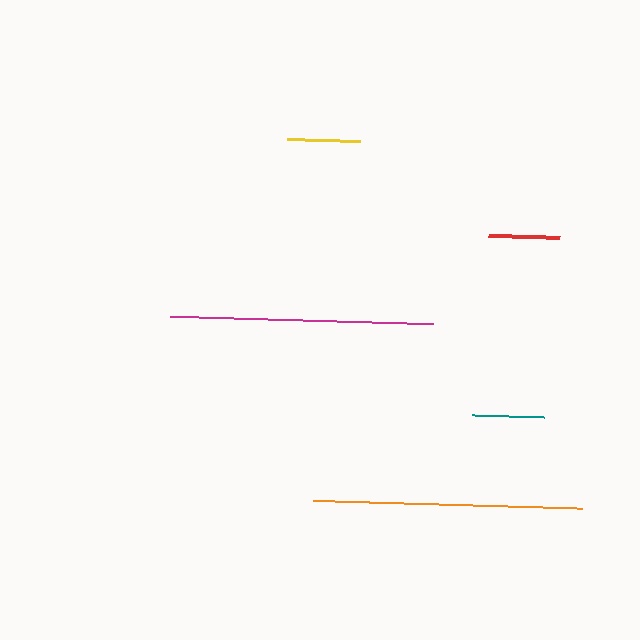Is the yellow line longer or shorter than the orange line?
The orange line is longer than the yellow line.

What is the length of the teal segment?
The teal segment is approximately 73 pixels long.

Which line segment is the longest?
The orange line is the longest at approximately 269 pixels.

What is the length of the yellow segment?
The yellow segment is approximately 73 pixels long.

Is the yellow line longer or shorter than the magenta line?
The magenta line is longer than the yellow line.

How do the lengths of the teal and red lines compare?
The teal and red lines are approximately the same length.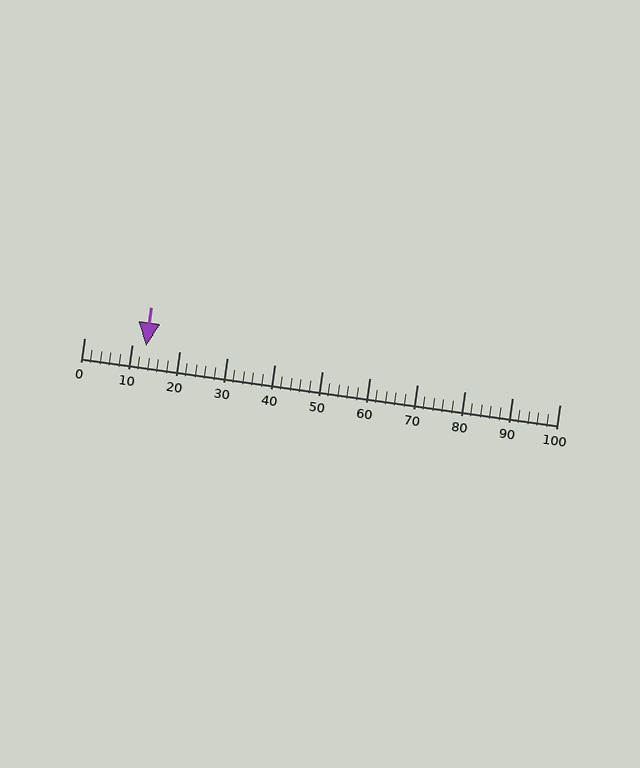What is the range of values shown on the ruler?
The ruler shows values from 0 to 100.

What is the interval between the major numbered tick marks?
The major tick marks are spaced 10 units apart.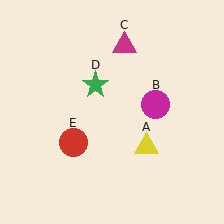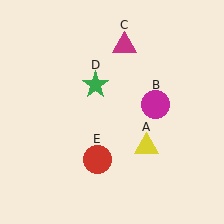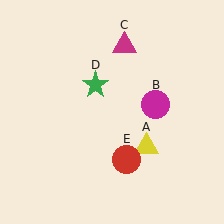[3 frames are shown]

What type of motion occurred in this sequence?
The red circle (object E) rotated counterclockwise around the center of the scene.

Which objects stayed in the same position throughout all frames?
Yellow triangle (object A) and magenta circle (object B) and magenta triangle (object C) and green star (object D) remained stationary.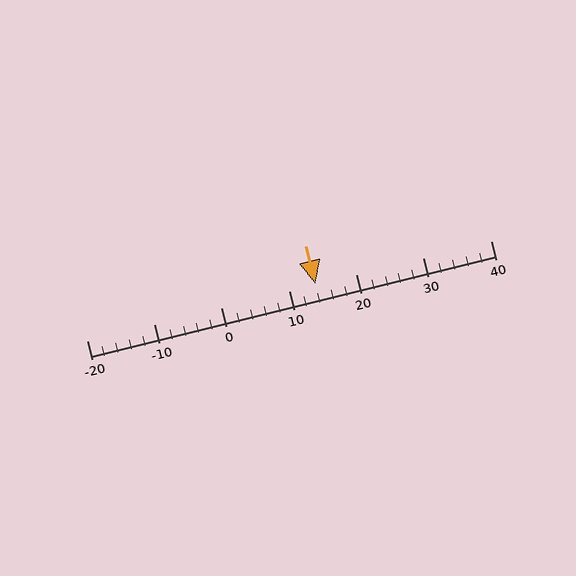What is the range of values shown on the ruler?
The ruler shows values from -20 to 40.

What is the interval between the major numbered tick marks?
The major tick marks are spaced 10 units apart.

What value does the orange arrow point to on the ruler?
The orange arrow points to approximately 14.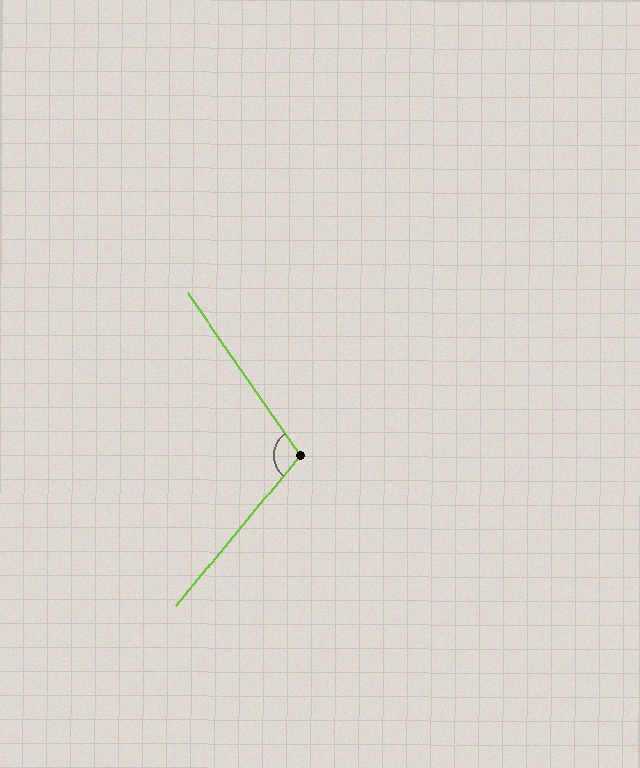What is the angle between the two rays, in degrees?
Approximately 106 degrees.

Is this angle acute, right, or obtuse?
It is obtuse.